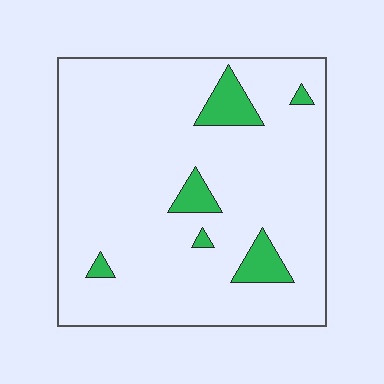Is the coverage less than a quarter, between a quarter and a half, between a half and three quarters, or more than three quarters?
Less than a quarter.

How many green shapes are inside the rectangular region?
6.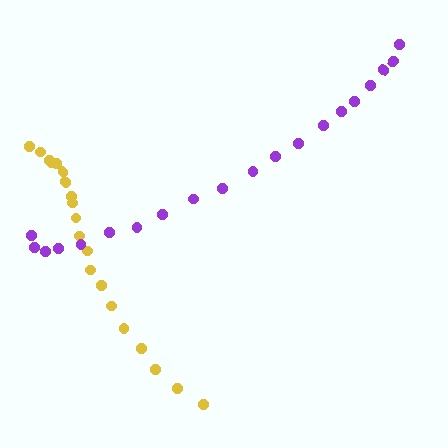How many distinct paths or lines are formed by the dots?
There are 2 distinct paths.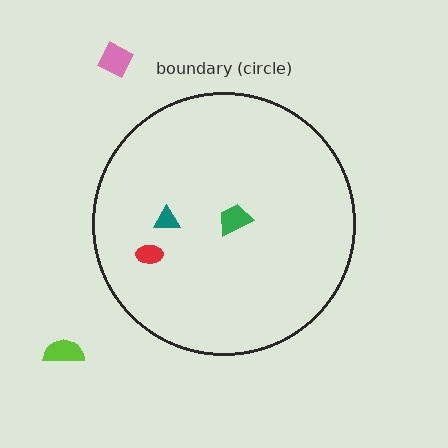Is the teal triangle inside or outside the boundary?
Inside.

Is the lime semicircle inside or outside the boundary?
Outside.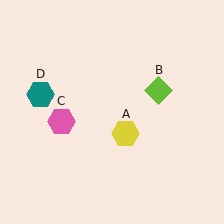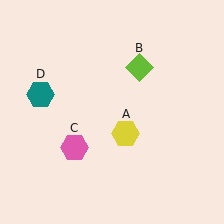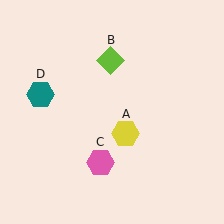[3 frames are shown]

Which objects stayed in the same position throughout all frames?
Yellow hexagon (object A) and teal hexagon (object D) remained stationary.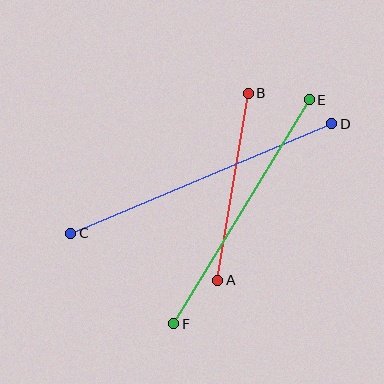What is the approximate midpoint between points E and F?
The midpoint is at approximately (241, 212) pixels.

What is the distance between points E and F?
The distance is approximately 261 pixels.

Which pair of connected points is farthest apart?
Points C and D are farthest apart.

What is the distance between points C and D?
The distance is approximately 283 pixels.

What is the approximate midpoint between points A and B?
The midpoint is at approximately (233, 187) pixels.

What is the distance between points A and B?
The distance is approximately 189 pixels.